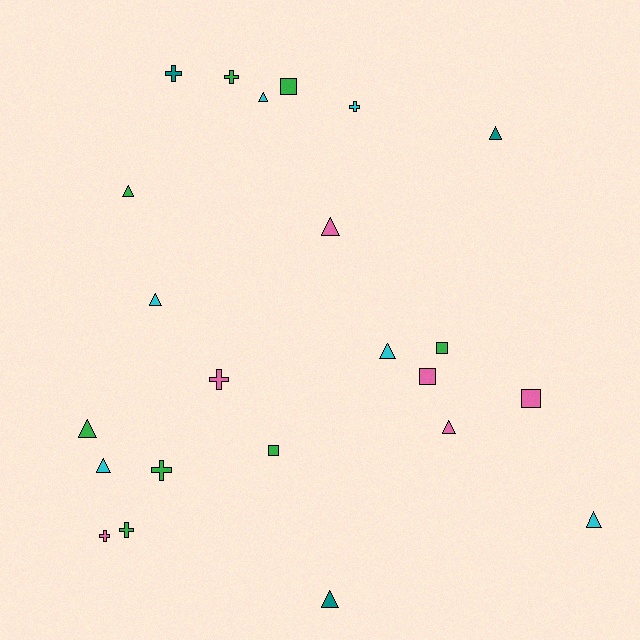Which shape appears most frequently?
Triangle, with 11 objects.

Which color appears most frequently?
Green, with 8 objects.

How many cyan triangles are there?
There are 5 cyan triangles.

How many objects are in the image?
There are 23 objects.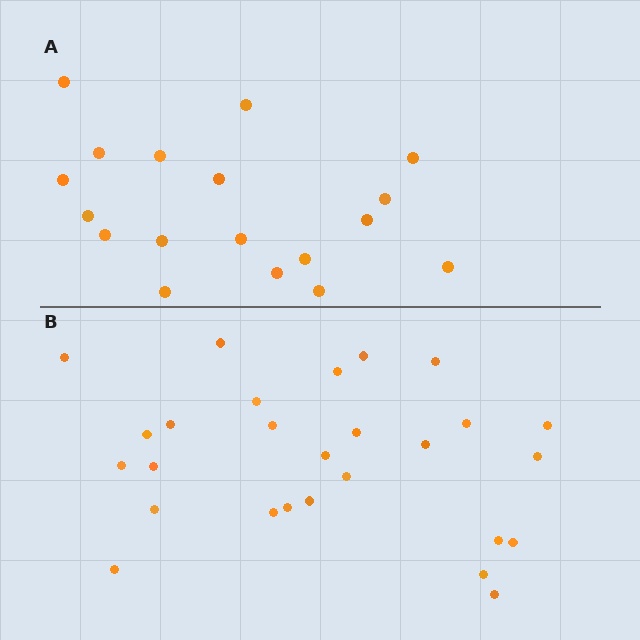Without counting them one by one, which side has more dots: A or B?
Region B (the bottom region) has more dots.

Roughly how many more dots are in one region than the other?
Region B has roughly 8 or so more dots than region A.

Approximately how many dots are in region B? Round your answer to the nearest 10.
About 30 dots. (The exact count is 27, which rounds to 30.)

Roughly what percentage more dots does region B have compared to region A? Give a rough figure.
About 50% more.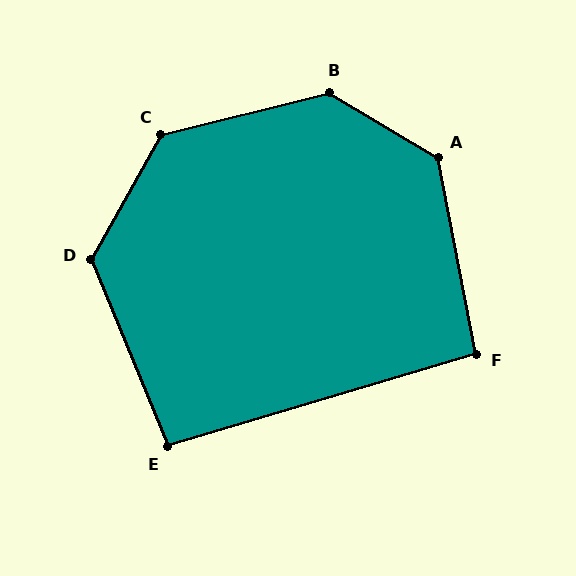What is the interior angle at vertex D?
Approximately 128 degrees (obtuse).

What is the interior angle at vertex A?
Approximately 131 degrees (obtuse).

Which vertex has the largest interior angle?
B, at approximately 136 degrees.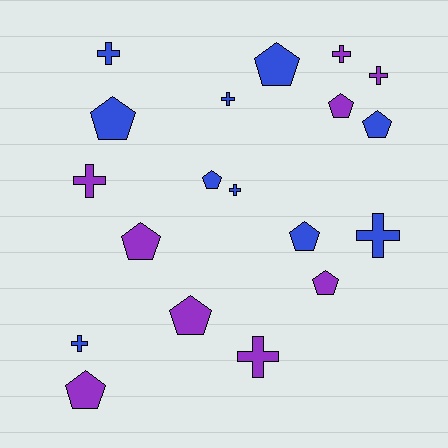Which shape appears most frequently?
Pentagon, with 10 objects.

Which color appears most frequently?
Blue, with 10 objects.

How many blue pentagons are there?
There are 5 blue pentagons.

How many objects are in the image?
There are 19 objects.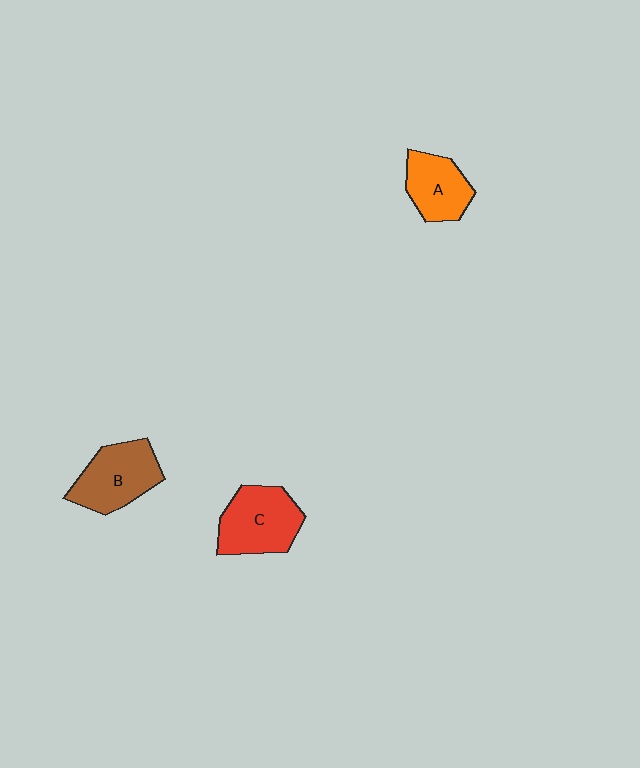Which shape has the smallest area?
Shape A (orange).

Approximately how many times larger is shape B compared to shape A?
Approximately 1.3 times.